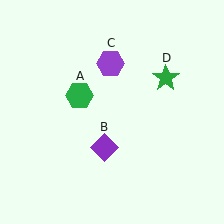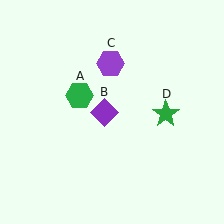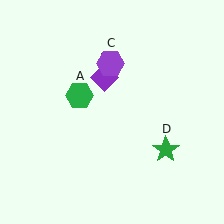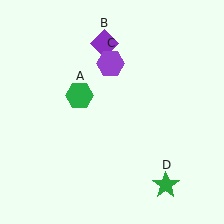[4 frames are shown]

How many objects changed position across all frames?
2 objects changed position: purple diamond (object B), green star (object D).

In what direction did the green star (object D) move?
The green star (object D) moved down.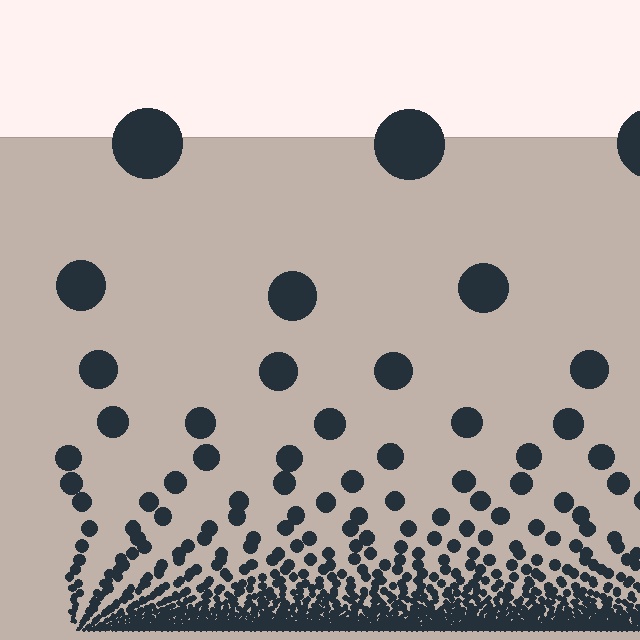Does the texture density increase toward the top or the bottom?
Density increases toward the bottom.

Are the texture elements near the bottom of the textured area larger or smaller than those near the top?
Smaller. The gradient is inverted — elements near the bottom are smaller and denser.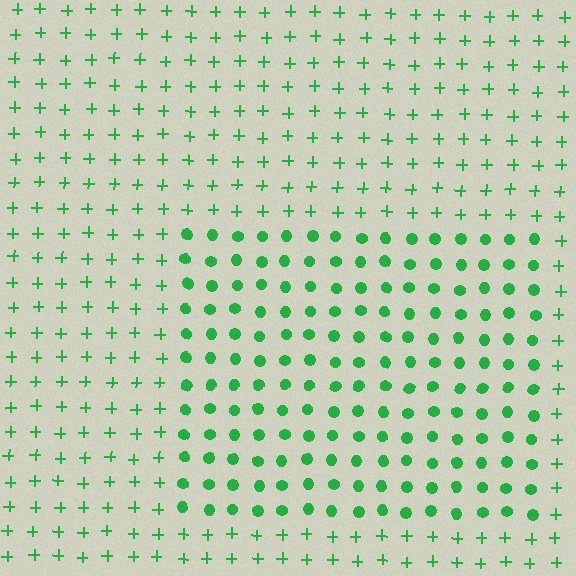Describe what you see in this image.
The image is filled with small green elements arranged in a uniform grid. A rectangle-shaped region contains circles, while the surrounding area contains plus signs. The boundary is defined purely by the change in element shape.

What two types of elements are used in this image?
The image uses circles inside the rectangle region and plus signs outside it.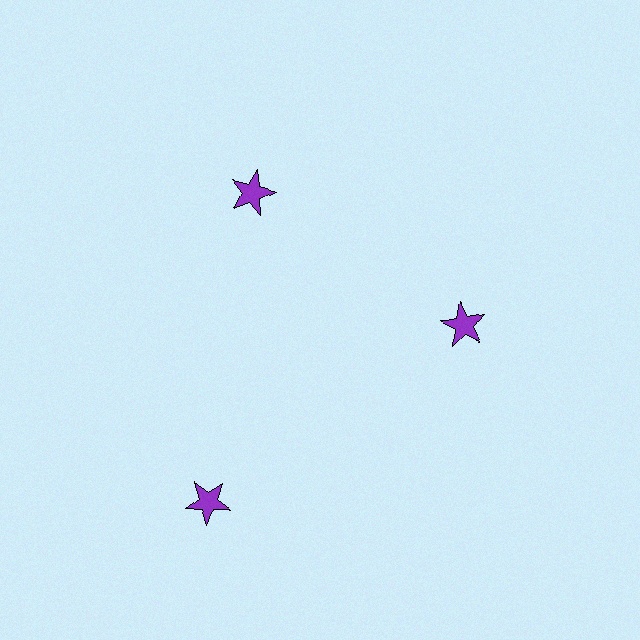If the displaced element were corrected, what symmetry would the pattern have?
It would have 3-fold rotational symmetry — the pattern would map onto itself every 120 degrees.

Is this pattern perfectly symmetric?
No. The 3 purple stars are arranged in a ring, but one element near the 7 o'clock position is pushed outward from the center, breaking the 3-fold rotational symmetry.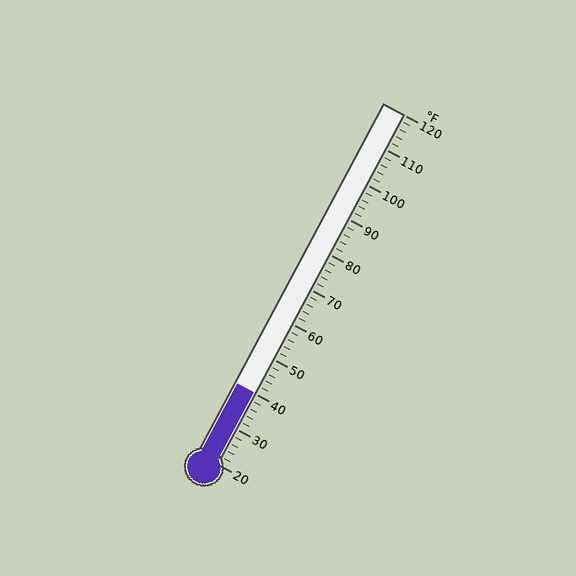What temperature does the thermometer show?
The thermometer shows approximately 40°F.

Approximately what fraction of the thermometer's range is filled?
The thermometer is filled to approximately 20% of its range.